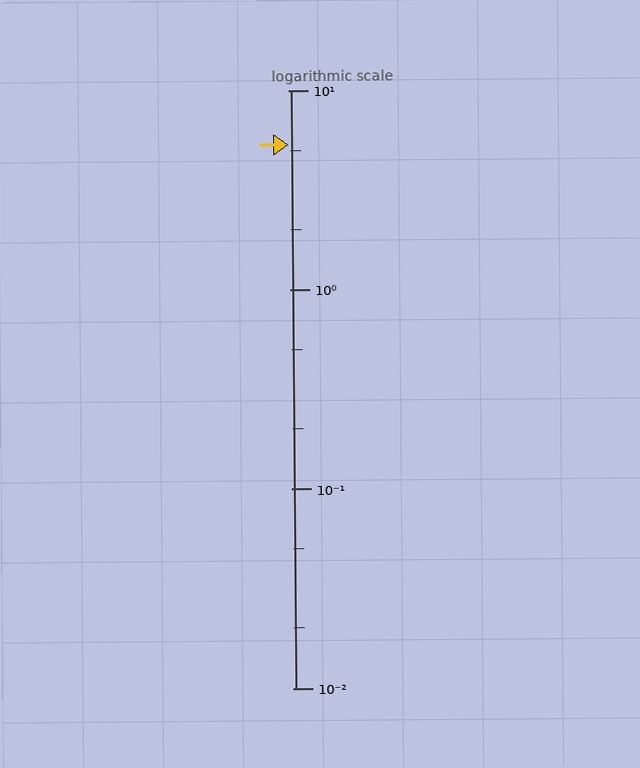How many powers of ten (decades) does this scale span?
The scale spans 3 decades, from 0.01 to 10.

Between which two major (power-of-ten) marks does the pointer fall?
The pointer is between 1 and 10.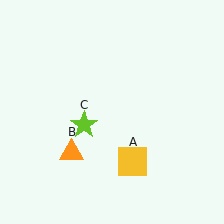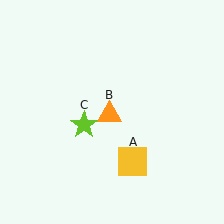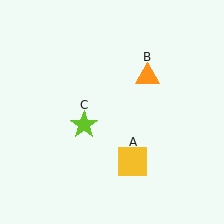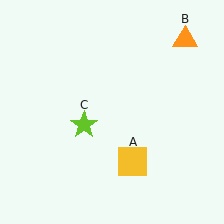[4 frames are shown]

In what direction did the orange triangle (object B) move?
The orange triangle (object B) moved up and to the right.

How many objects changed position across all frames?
1 object changed position: orange triangle (object B).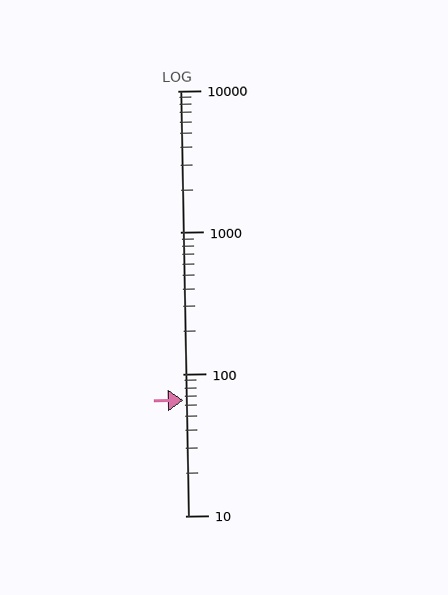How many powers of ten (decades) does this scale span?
The scale spans 3 decades, from 10 to 10000.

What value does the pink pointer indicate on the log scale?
The pointer indicates approximately 65.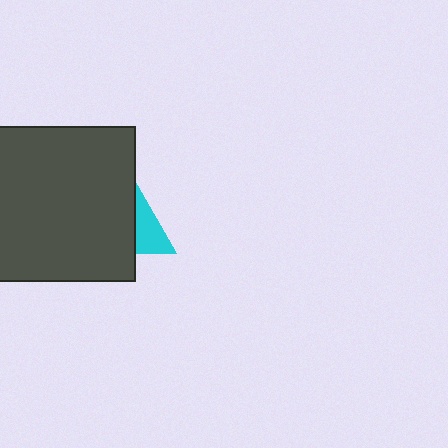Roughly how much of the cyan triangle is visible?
A small part of it is visible (roughly 38%).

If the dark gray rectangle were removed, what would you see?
You would see the complete cyan triangle.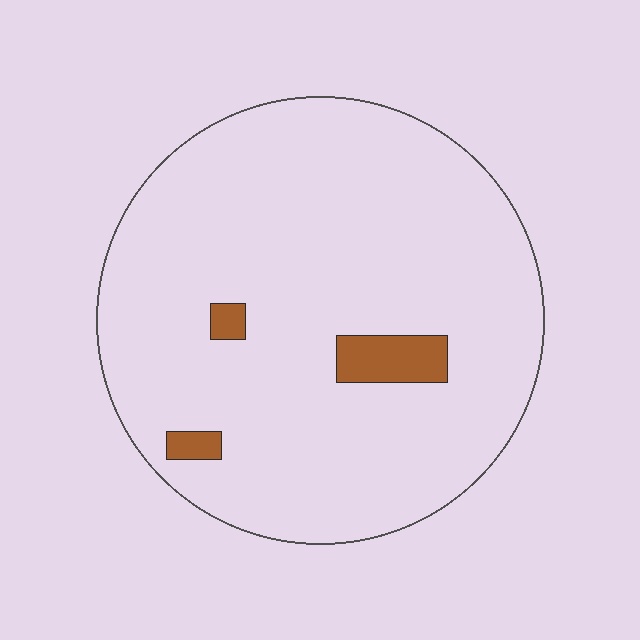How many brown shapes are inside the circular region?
3.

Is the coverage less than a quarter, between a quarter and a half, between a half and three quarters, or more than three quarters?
Less than a quarter.